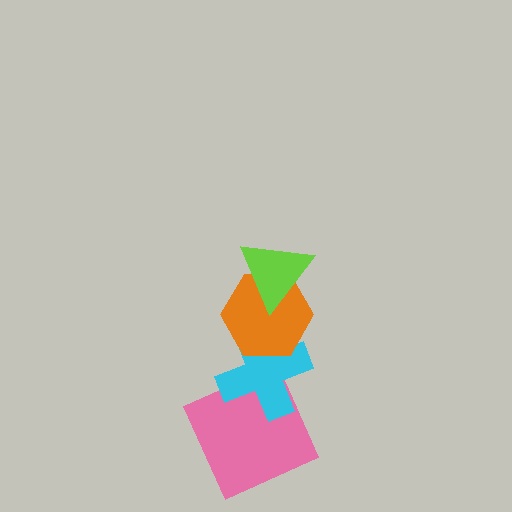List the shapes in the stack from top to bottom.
From top to bottom: the lime triangle, the orange hexagon, the cyan cross, the pink square.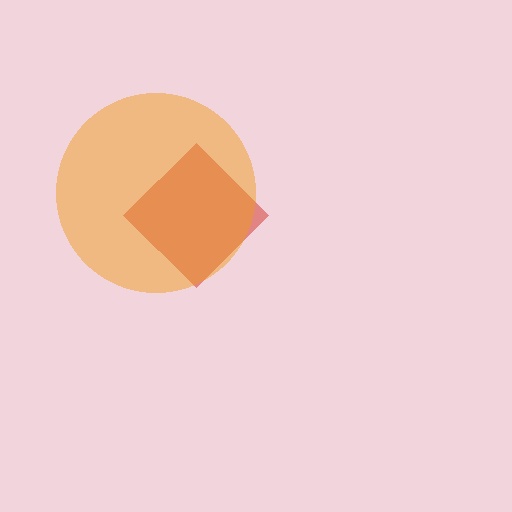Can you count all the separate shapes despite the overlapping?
Yes, there are 2 separate shapes.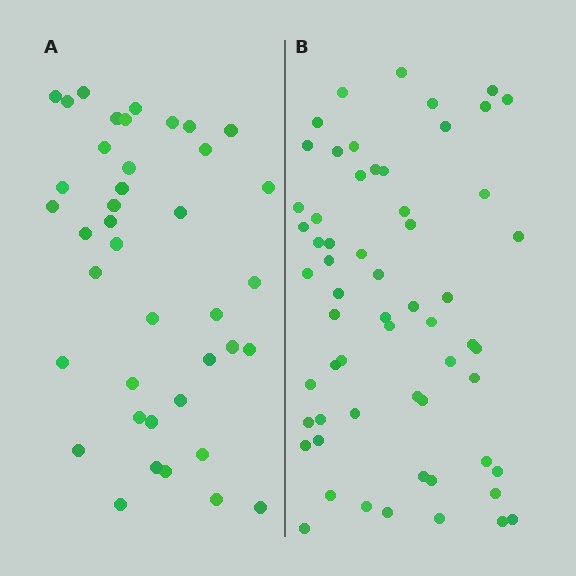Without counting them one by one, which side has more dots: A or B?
Region B (the right region) has more dots.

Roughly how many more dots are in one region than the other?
Region B has approximately 20 more dots than region A.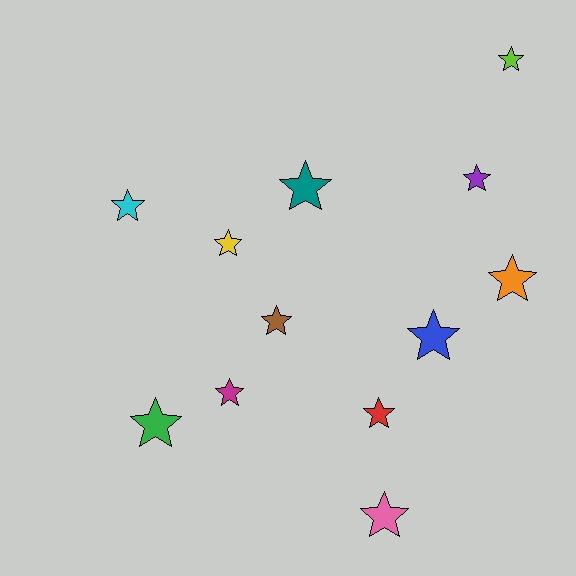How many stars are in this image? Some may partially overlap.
There are 12 stars.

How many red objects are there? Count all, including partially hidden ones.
There is 1 red object.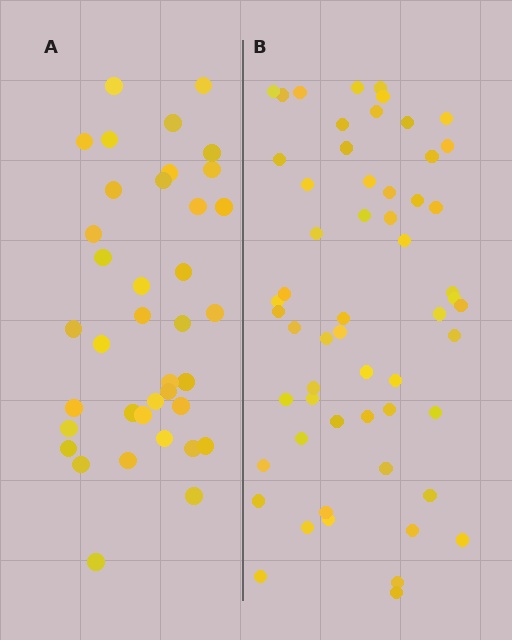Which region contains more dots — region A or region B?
Region B (the right region) has more dots.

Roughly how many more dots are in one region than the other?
Region B has approximately 20 more dots than region A.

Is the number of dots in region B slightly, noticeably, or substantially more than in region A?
Region B has substantially more. The ratio is roughly 1.5 to 1.